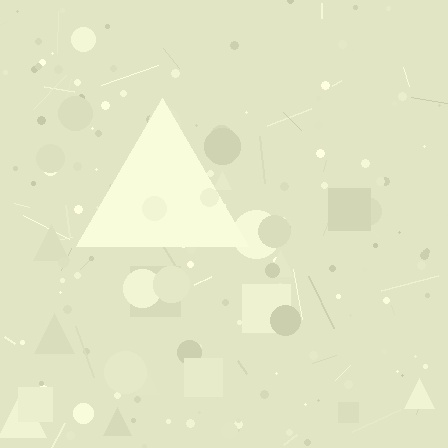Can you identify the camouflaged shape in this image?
The camouflaged shape is a triangle.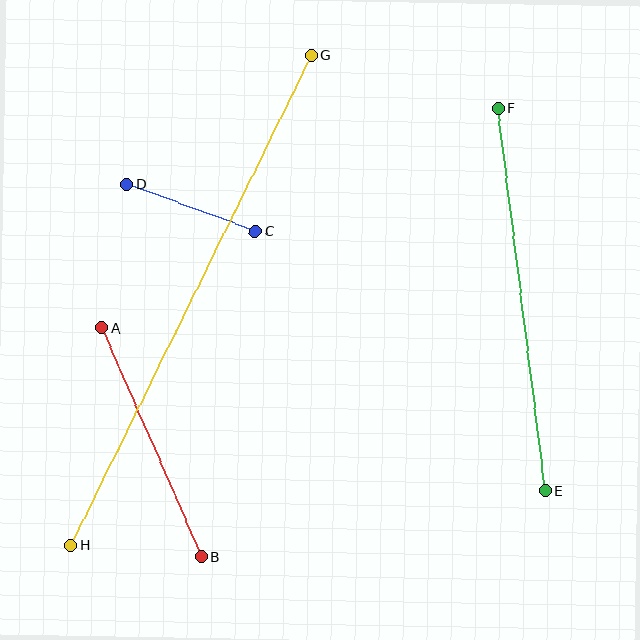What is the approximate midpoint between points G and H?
The midpoint is at approximately (191, 300) pixels.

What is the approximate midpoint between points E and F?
The midpoint is at approximately (522, 299) pixels.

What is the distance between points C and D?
The distance is approximately 137 pixels.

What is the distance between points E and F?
The distance is approximately 385 pixels.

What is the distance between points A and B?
The distance is approximately 249 pixels.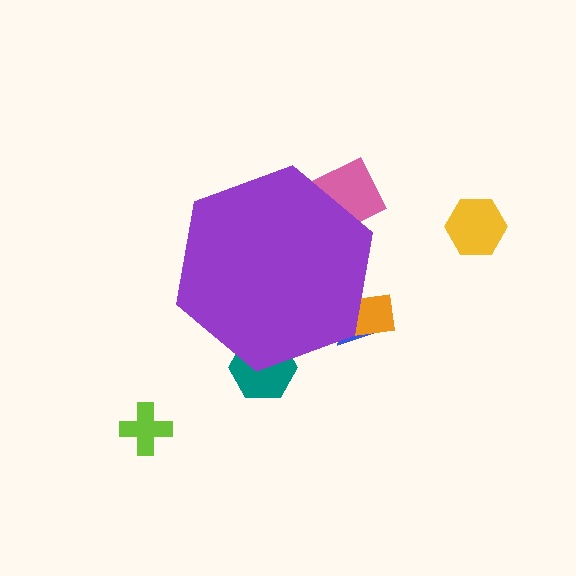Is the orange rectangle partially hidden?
Yes, the orange rectangle is partially hidden behind the purple hexagon.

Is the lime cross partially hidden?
No, the lime cross is fully visible.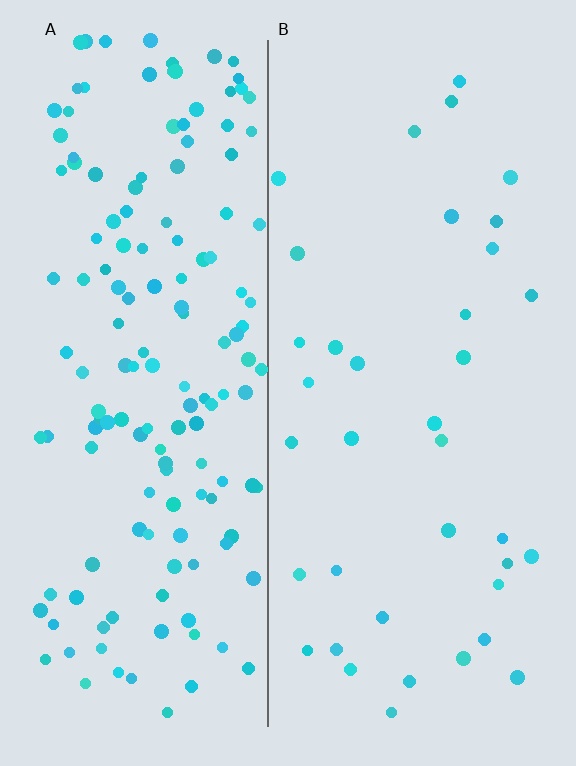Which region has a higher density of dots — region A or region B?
A (the left).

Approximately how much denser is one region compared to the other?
Approximately 4.0× — region A over region B.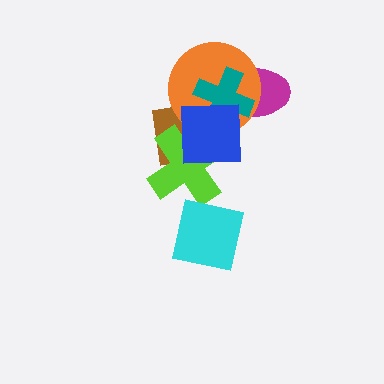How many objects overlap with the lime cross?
2 objects overlap with the lime cross.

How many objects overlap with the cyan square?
0 objects overlap with the cyan square.